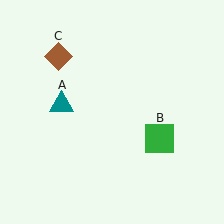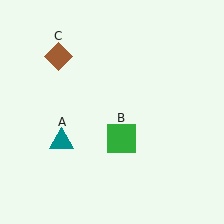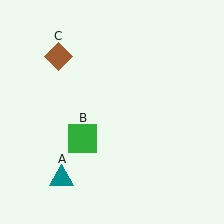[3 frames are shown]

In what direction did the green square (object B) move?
The green square (object B) moved left.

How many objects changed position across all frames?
2 objects changed position: teal triangle (object A), green square (object B).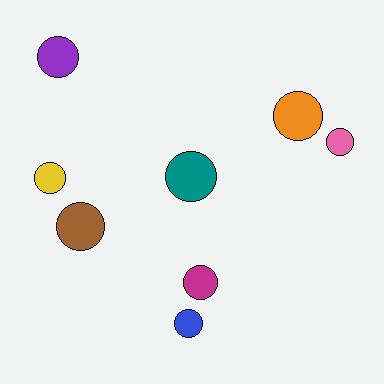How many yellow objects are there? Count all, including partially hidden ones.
There is 1 yellow object.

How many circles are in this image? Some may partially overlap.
There are 8 circles.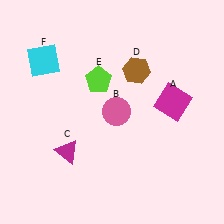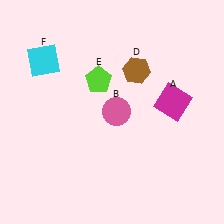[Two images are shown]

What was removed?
The magenta triangle (C) was removed in Image 2.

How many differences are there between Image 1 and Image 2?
There is 1 difference between the two images.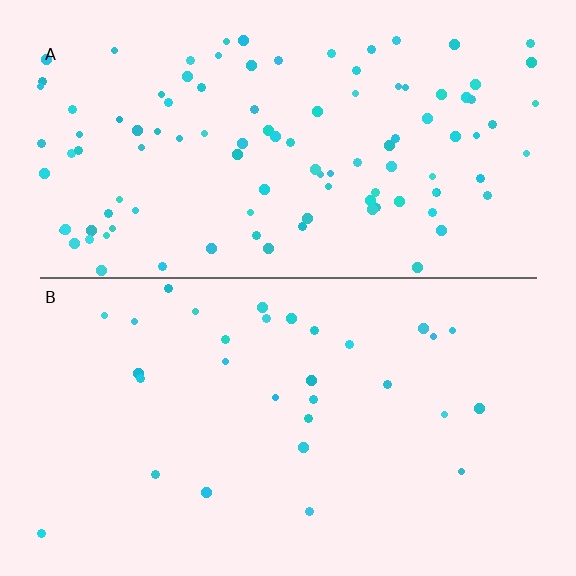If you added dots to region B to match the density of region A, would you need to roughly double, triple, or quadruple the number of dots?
Approximately quadruple.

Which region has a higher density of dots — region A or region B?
A (the top).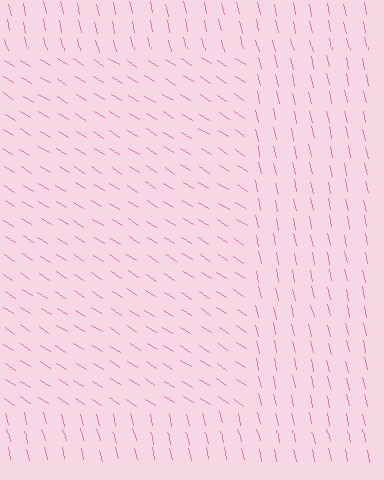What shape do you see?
I see a rectangle.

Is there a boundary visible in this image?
Yes, there is a texture boundary formed by a change in line orientation.